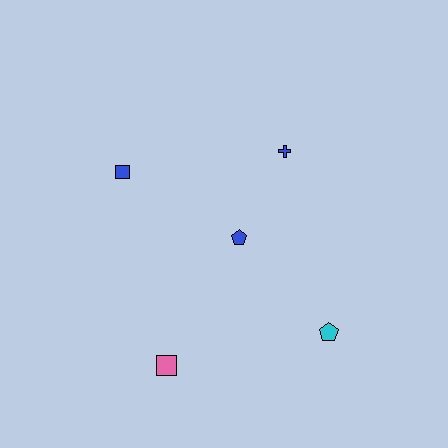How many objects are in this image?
There are 5 objects.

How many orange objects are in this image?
There are no orange objects.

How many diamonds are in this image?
There are no diamonds.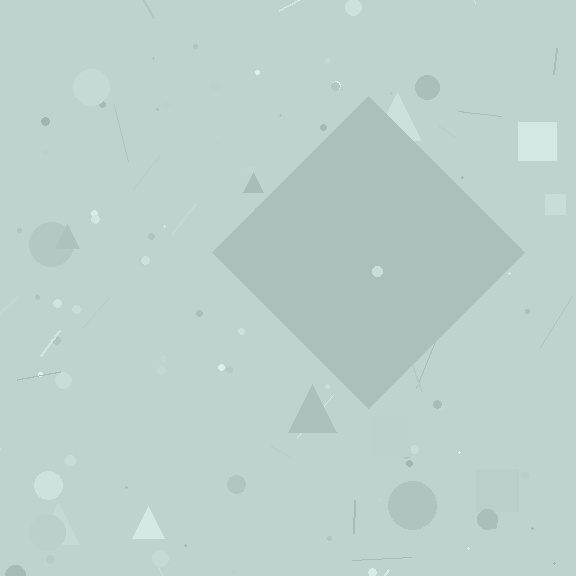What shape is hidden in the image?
A diamond is hidden in the image.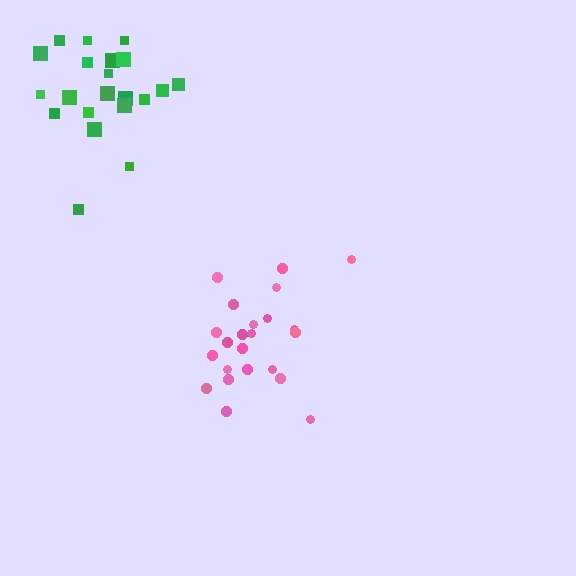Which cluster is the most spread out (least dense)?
Green.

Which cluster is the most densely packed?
Pink.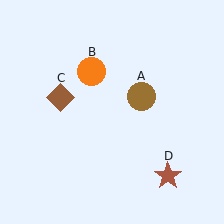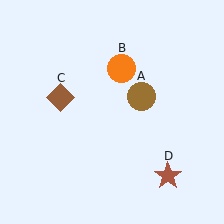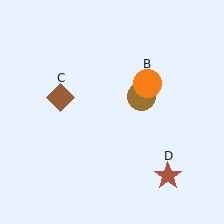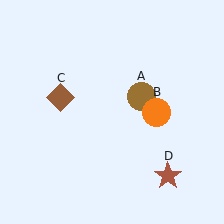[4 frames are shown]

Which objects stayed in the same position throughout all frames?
Brown circle (object A) and brown diamond (object C) and brown star (object D) remained stationary.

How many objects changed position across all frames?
1 object changed position: orange circle (object B).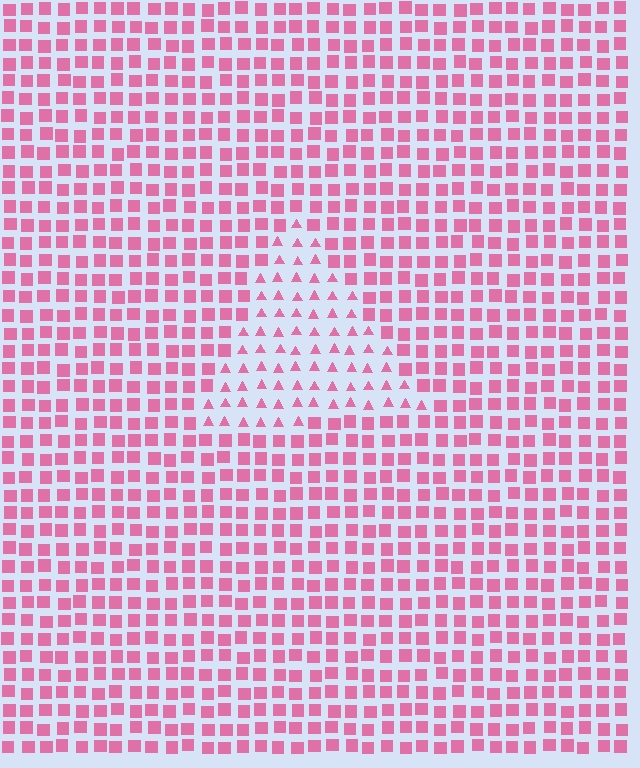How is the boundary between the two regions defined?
The boundary is defined by a change in element shape: triangles inside vs. squares outside. All elements share the same color and spacing.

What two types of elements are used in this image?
The image uses triangles inside the triangle region and squares outside it.